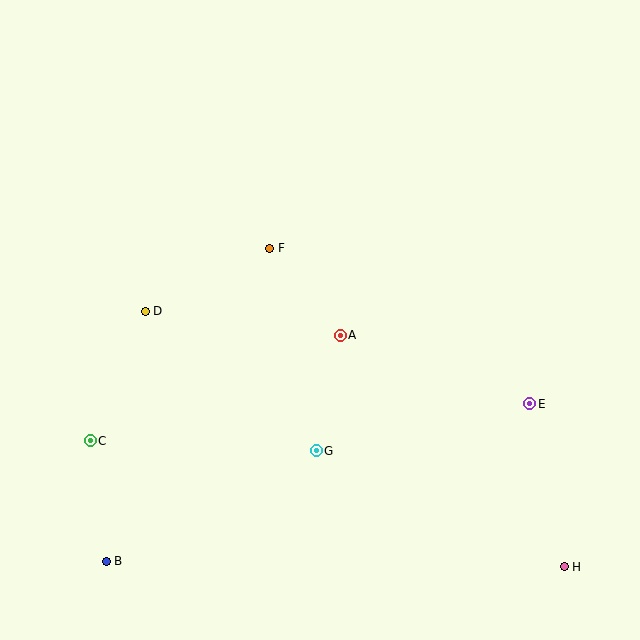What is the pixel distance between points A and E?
The distance between A and E is 202 pixels.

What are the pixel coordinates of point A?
Point A is at (340, 335).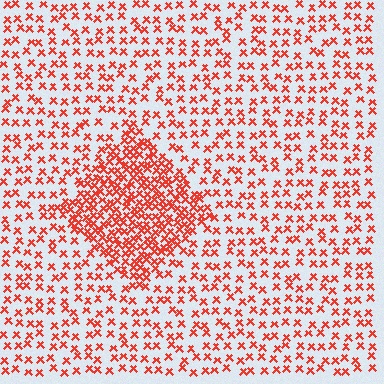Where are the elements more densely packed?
The elements are more densely packed inside the diamond boundary.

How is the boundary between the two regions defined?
The boundary is defined by a change in element density (approximately 2.4x ratio). All elements are the same color, size, and shape.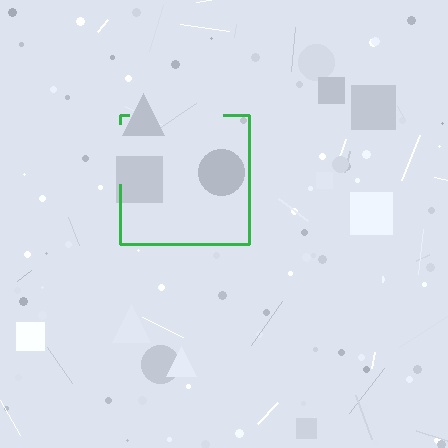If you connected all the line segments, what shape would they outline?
They would outline a square.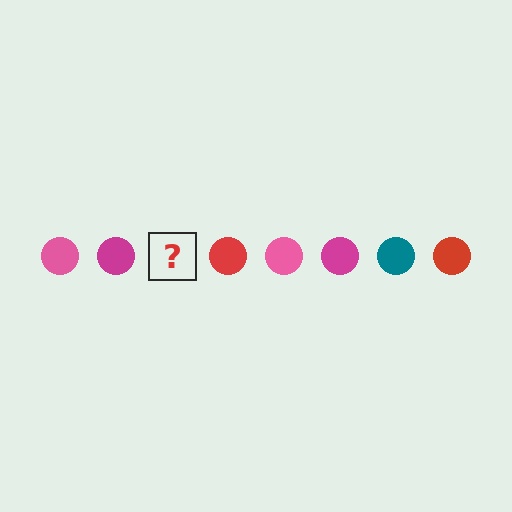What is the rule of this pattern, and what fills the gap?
The rule is that the pattern cycles through pink, magenta, teal, red circles. The gap should be filled with a teal circle.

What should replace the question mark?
The question mark should be replaced with a teal circle.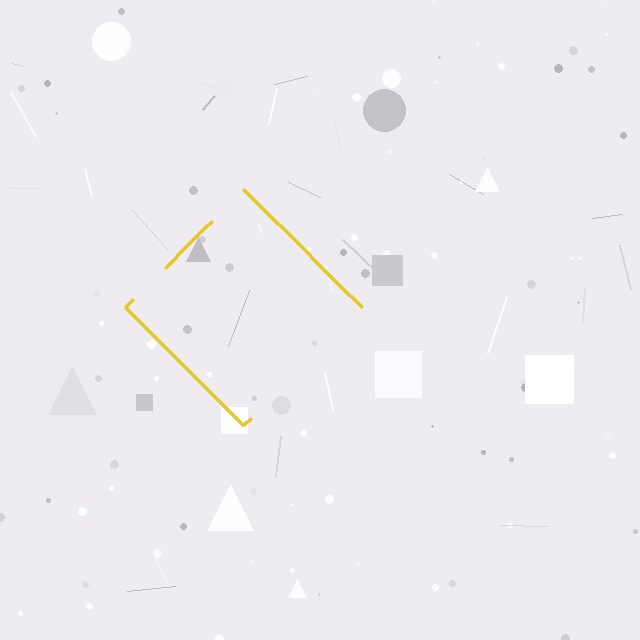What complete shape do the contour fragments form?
The contour fragments form a diamond.